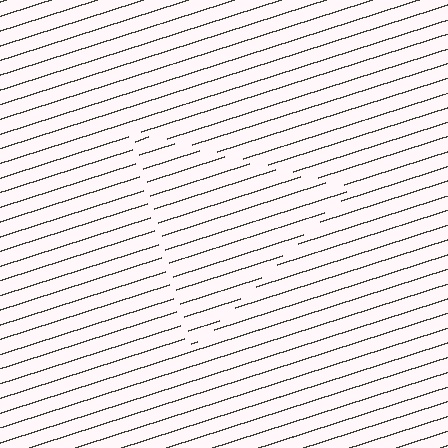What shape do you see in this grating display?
An illusory triangle. The interior of the shape contains the same grating, shifted by half a period — the contour is defined by the phase discontinuity where line-ends from the inner and outer gratings abut.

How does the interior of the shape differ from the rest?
The interior of the shape contains the same grating, shifted by half a period — the contour is defined by the phase discontinuity where line-ends from the inner and outer gratings abut.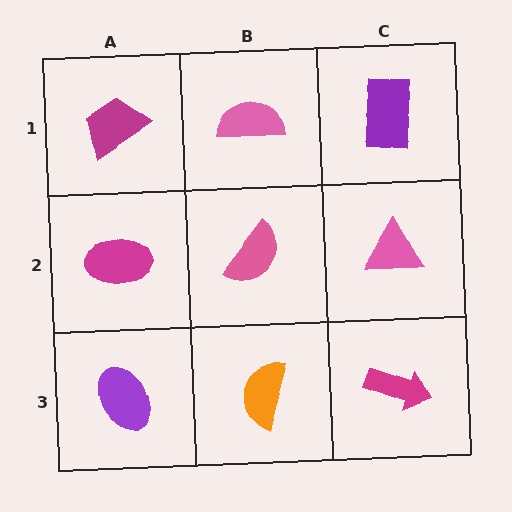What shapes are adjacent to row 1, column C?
A pink triangle (row 2, column C), a pink semicircle (row 1, column B).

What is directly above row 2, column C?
A purple rectangle.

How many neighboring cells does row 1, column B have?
3.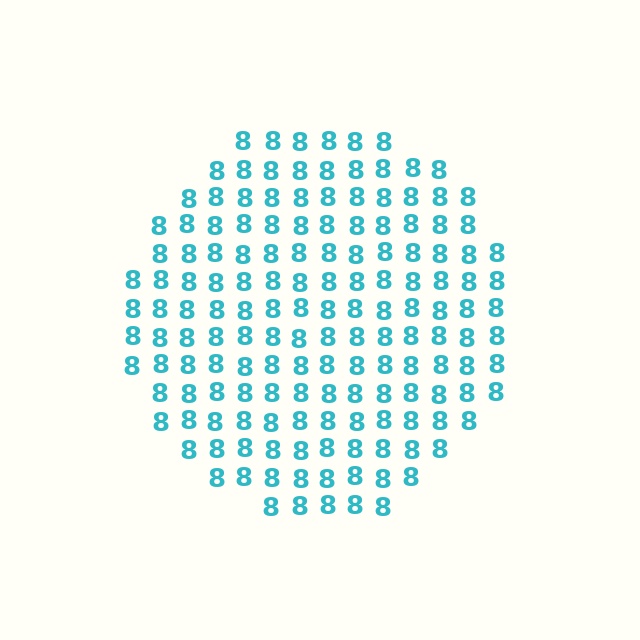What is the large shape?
The large shape is a circle.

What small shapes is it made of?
It is made of small digit 8's.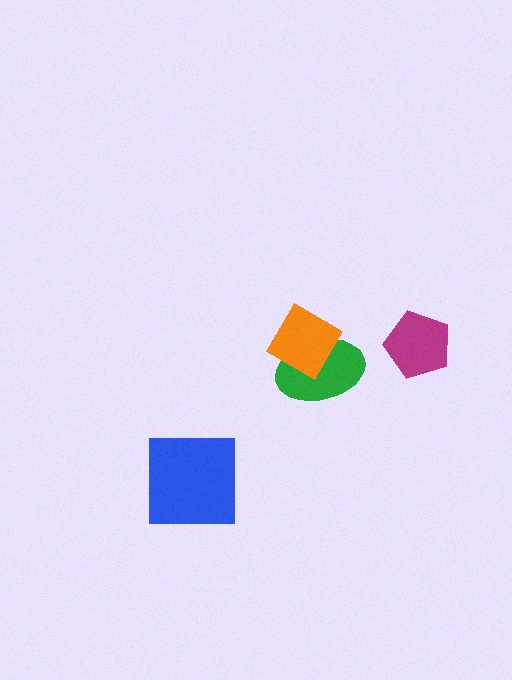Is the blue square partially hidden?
No, no other shape covers it.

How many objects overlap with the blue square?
0 objects overlap with the blue square.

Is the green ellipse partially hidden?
Yes, it is partially covered by another shape.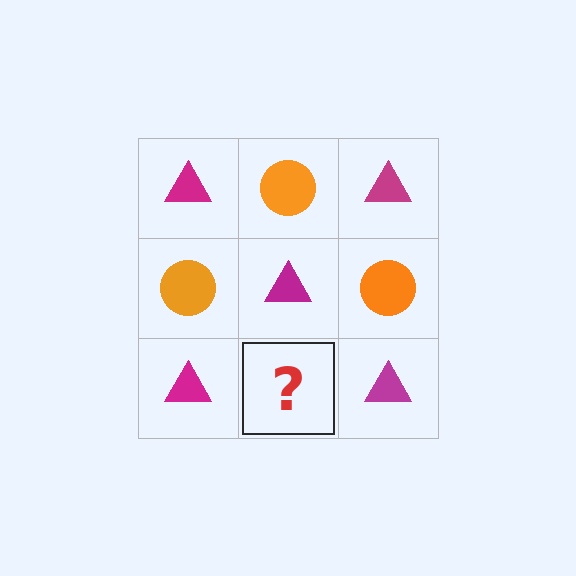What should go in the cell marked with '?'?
The missing cell should contain an orange circle.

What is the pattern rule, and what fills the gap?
The rule is that it alternates magenta triangle and orange circle in a checkerboard pattern. The gap should be filled with an orange circle.